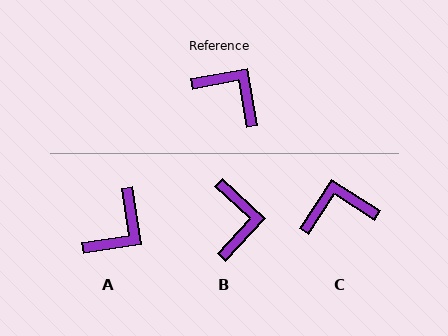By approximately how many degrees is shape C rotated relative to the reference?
Approximately 47 degrees counter-clockwise.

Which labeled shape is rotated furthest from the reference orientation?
A, about 91 degrees away.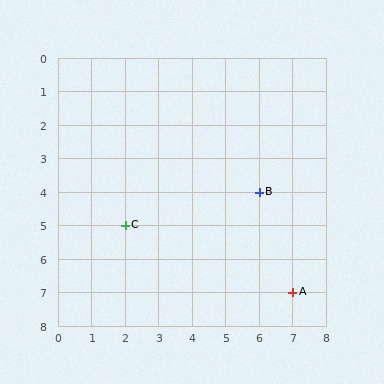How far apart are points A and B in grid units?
Points A and B are 1 column and 3 rows apart (about 3.2 grid units diagonally).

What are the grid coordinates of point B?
Point B is at grid coordinates (6, 4).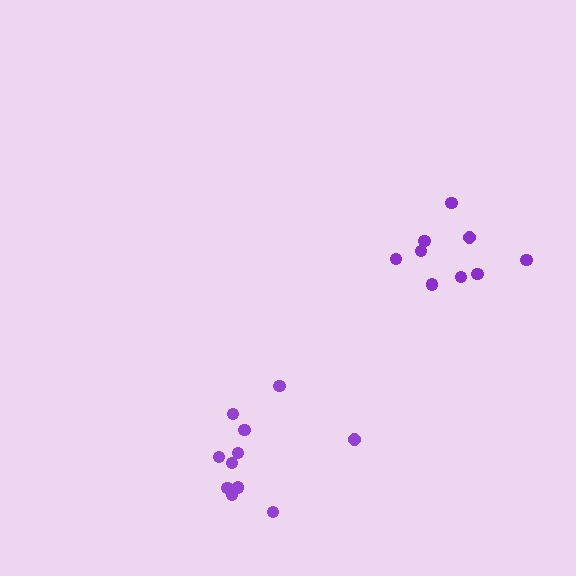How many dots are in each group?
Group 1: 9 dots, Group 2: 11 dots (20 total).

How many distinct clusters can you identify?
There are 2 distinct clusters.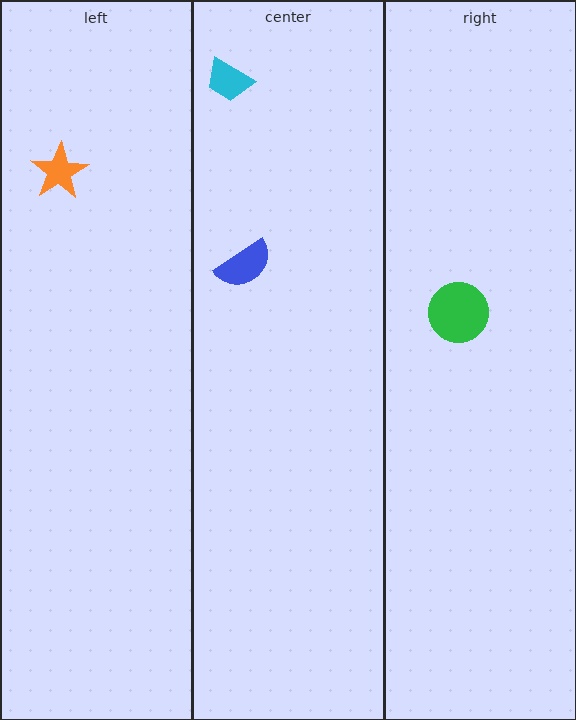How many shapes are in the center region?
2.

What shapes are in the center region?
The blue semicircle, the cyan trapezoid.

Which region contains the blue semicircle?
The center region.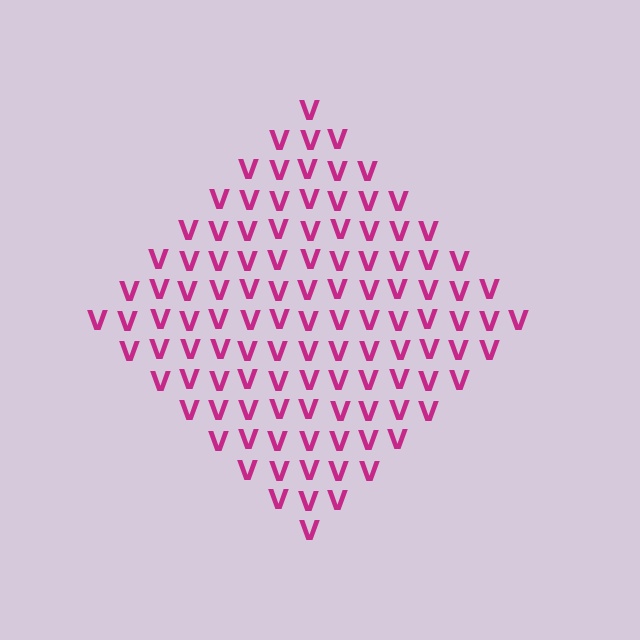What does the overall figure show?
The overall figure shows a diamond.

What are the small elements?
The small elements are letter V's.